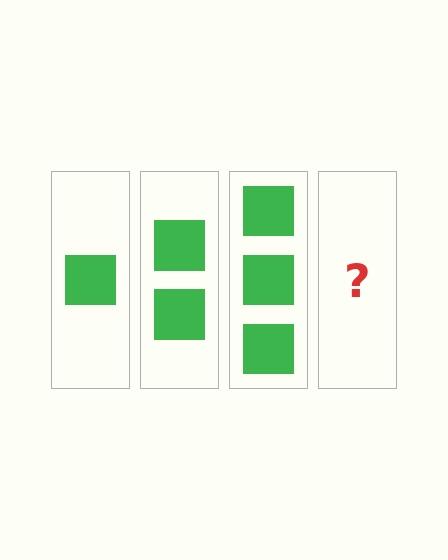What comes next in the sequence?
The next element should be 4 squares.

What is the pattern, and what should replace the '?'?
The pattern is that each step adds one more square. The '?' should be 4 squares.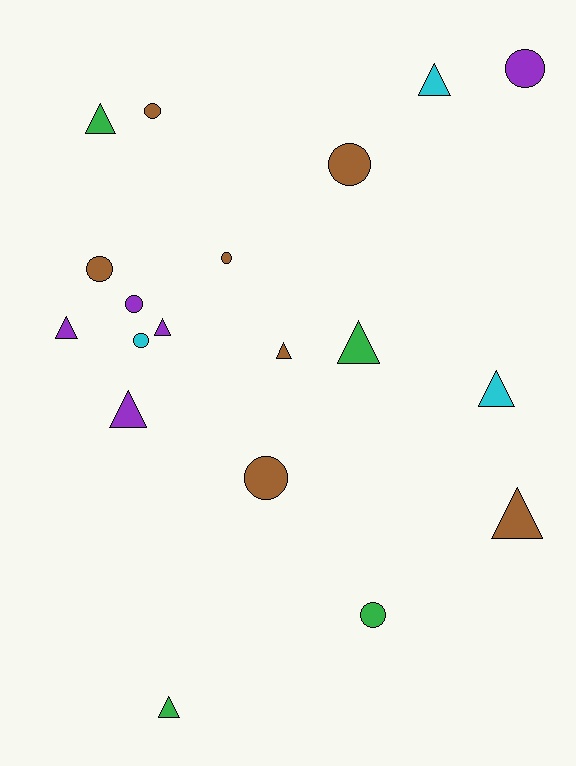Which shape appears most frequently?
Triangle, with 10 objects.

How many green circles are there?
There is 1 green circle.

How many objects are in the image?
There are 19 objects.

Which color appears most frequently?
Brown, with 7 objects.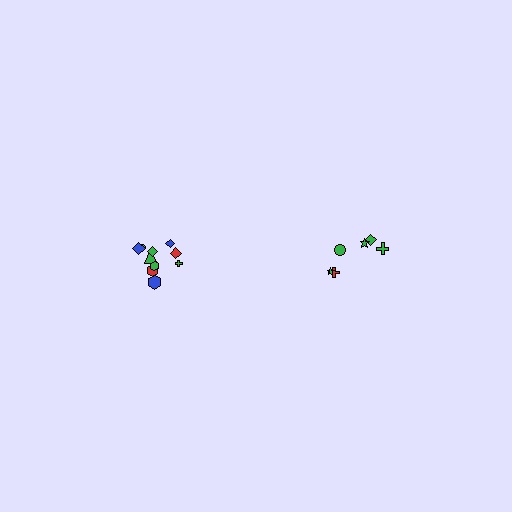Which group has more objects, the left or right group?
The left group.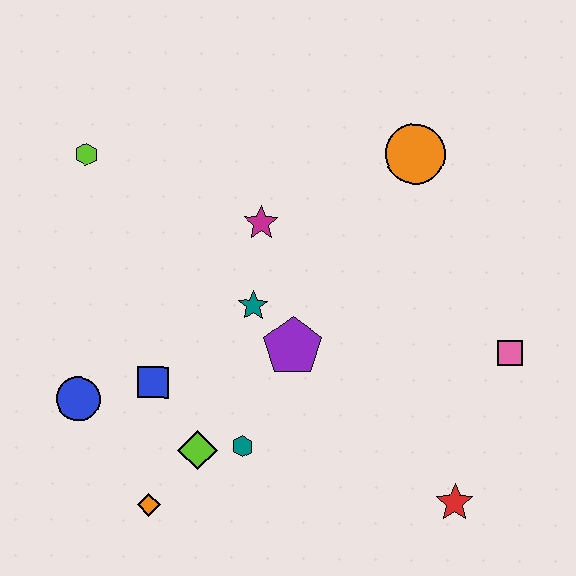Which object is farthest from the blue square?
The pink square is farthest from the blue square.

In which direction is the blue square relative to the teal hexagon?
The blue square is to the left of the teal hexagon.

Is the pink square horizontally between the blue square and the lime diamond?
No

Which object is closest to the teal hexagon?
The lime diamond is closest to the teal hexagon.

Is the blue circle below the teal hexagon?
No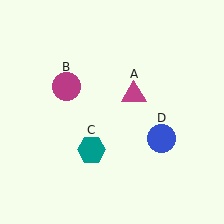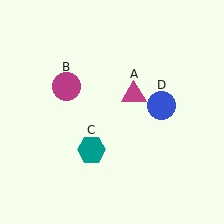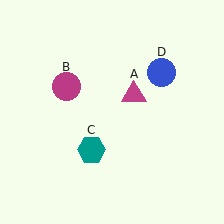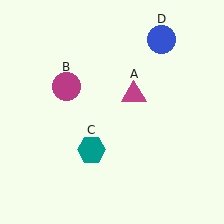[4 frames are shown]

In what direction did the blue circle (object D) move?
The blue circle (object D) moved up.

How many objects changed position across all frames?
1 object changed position: blue circle (object D).